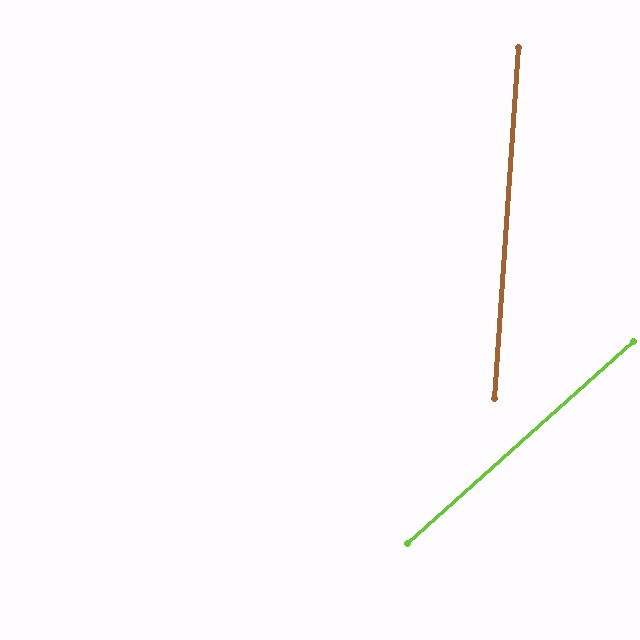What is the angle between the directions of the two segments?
Approximately 44 degrees.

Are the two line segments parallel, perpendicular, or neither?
Neither parallel nor perpendicular — they differ by about 44°.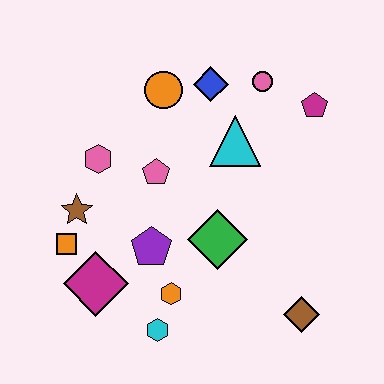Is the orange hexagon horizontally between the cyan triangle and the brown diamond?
No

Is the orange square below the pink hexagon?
Yes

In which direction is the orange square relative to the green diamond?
The orange square is to the left of the green diamond.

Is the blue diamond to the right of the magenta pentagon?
No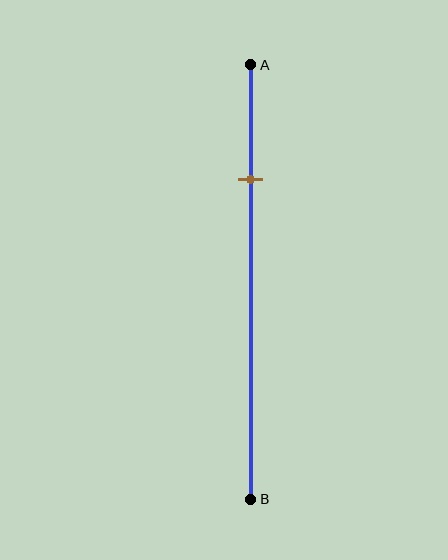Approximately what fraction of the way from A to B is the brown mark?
The brown mark is approximately 25% of the way from A to B.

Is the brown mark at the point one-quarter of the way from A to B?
Yes, the mark is approximately at the one-quarter point.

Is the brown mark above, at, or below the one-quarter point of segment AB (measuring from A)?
The brown mark is approximately at the one-quarter point of segment AB.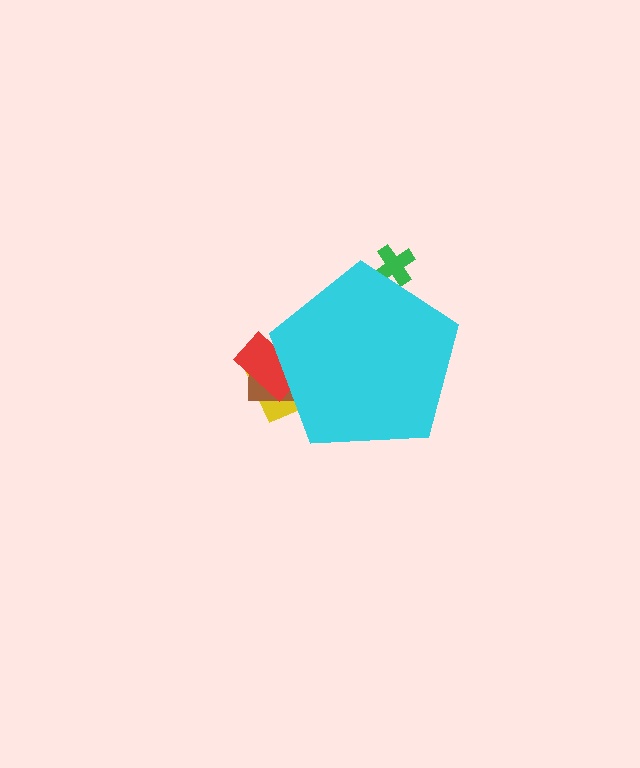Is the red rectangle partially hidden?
Yes, the red rectangle is partially hidden behind the cyan pentagon.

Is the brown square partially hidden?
Yes, the brown square is partially hidden behind the cyan pentagon.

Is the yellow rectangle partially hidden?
Yes, the yellow rectangle is partially hidden behind the cyan pentagon.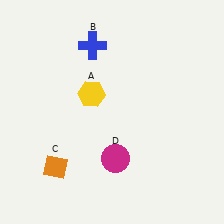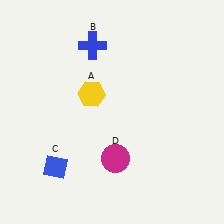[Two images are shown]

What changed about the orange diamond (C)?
In Image 1, C is orange. In Image 2, it changed to blue.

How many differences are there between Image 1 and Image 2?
There is 1 difference between the two images.